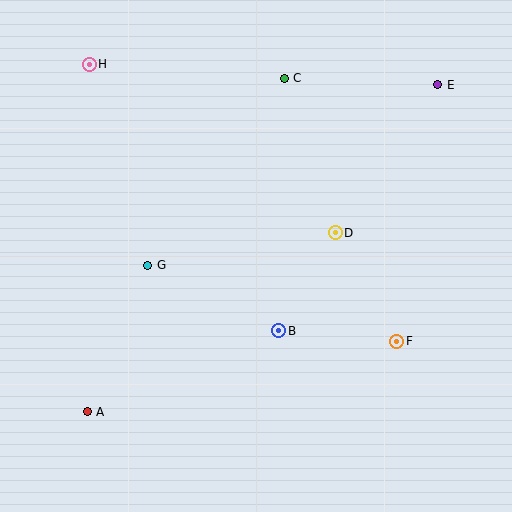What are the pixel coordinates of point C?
Point C is at (284, 78).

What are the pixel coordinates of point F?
Point F is at (397, 341).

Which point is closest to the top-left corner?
Point H is closest to the top-left corner.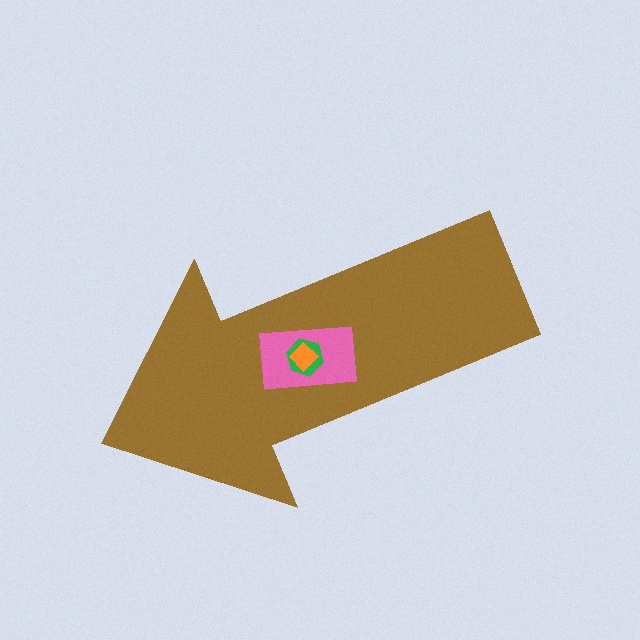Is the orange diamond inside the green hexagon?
Yes.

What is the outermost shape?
The brown arrow.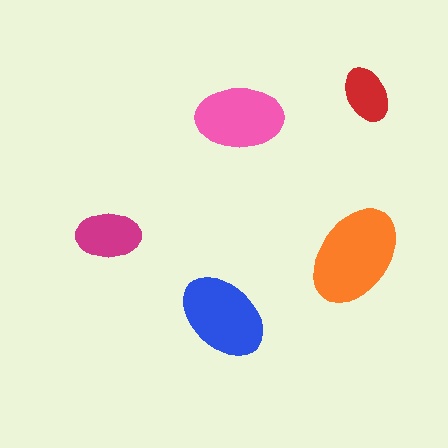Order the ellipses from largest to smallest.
the orange one, the blue one, the pink one, the magenta one, the red one.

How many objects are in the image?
There are 5 objects in the image.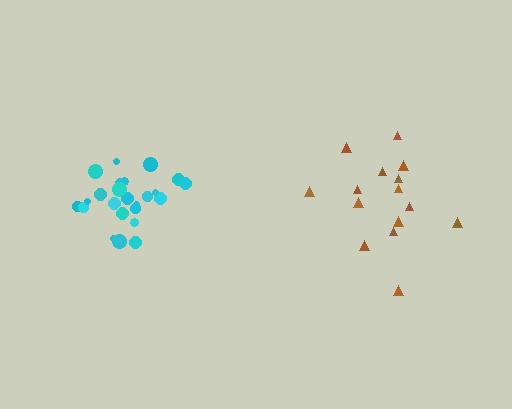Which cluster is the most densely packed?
Cyan.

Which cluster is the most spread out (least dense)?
Brown.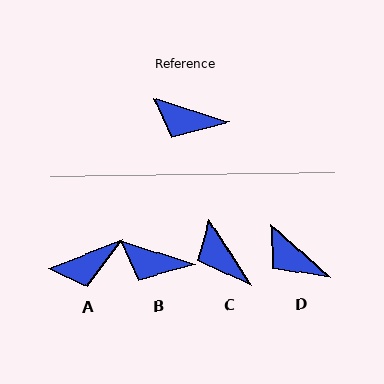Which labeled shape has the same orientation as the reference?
B.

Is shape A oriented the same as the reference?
No, it is off by about 39 degrees.